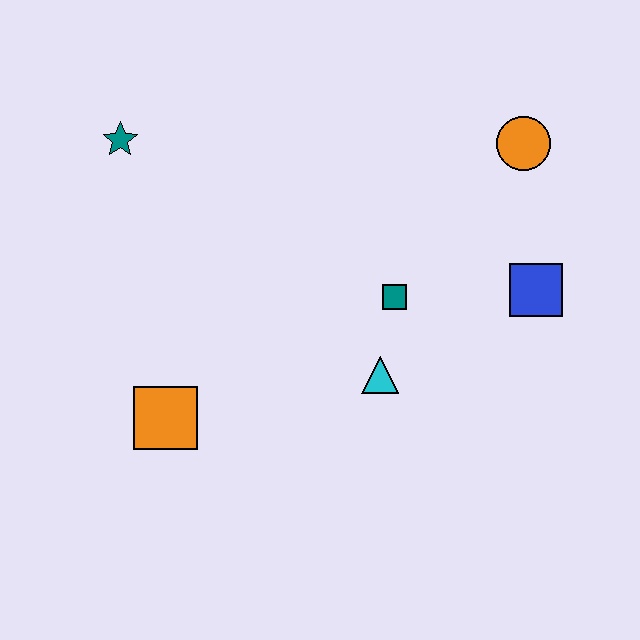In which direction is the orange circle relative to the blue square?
The orange circle is above the blue square.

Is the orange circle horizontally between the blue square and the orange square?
Yes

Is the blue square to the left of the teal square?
No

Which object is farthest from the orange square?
The orange circle is farthest from the orange square.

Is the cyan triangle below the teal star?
Yes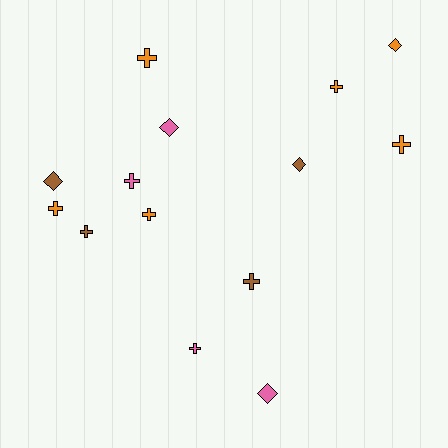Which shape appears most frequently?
Cross, with 9 objects.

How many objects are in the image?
There are 14 objects.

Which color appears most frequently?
Orange, with 6 objects.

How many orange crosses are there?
There are 5 orange crosses.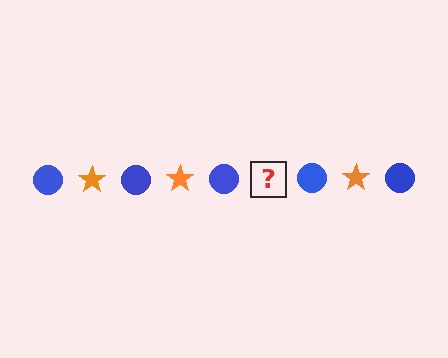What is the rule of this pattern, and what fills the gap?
The rule is that the pattern alternates between blue circle and orange star. The gap should be filled with an orange star.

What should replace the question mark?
The question mark should be replaced with an orange star.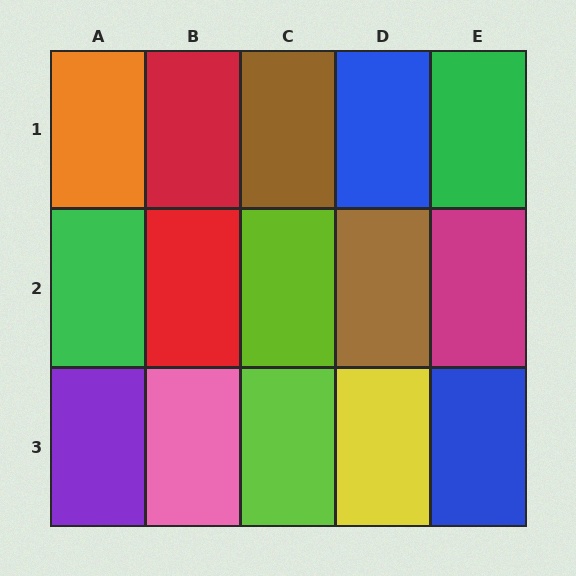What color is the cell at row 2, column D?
Brown.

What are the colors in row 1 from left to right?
Orange, red, brown, blue, green.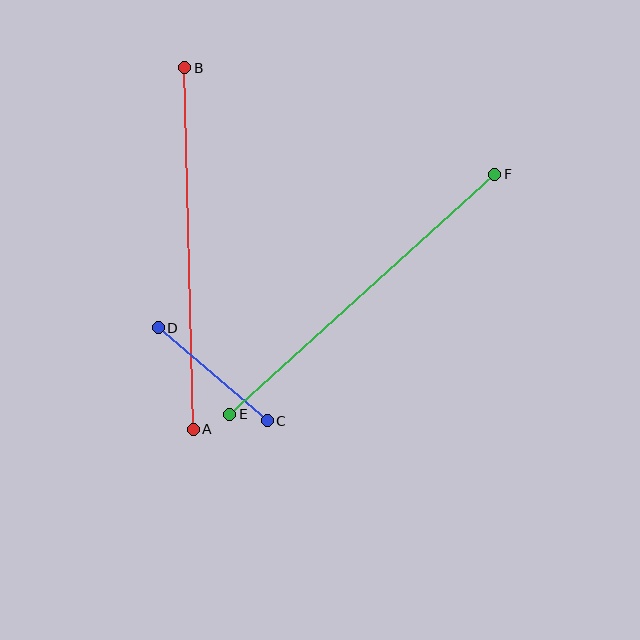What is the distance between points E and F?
The distance is approximately 358 pixels.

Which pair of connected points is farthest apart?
Points A and B are farthest apart.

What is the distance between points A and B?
The distance is approximately 362 pixels.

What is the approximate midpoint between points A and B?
The midpoint is at approximately (189, 248) pixels.